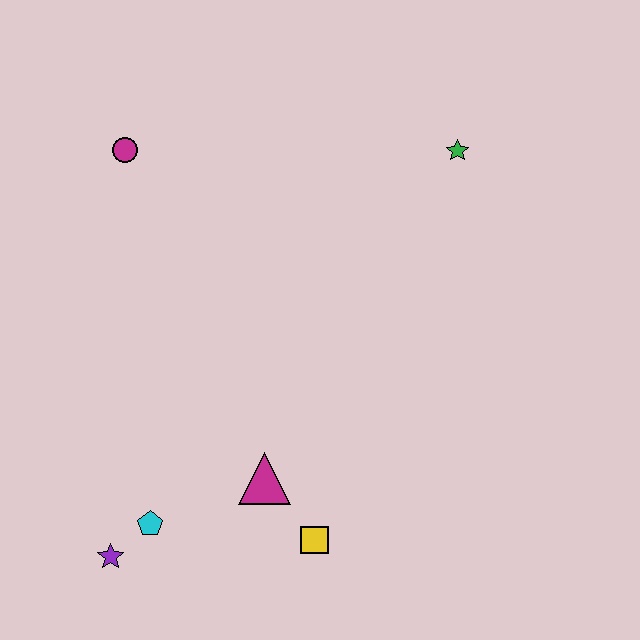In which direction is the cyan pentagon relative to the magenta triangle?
The cyan pentagon is to the left of the magenta triangle.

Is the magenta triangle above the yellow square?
Yes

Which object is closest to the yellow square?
The magenta triangle is closest to the yellow square.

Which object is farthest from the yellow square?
The magenta circle is farthest from the yellow square.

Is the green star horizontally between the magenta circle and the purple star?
No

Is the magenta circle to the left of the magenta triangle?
Yes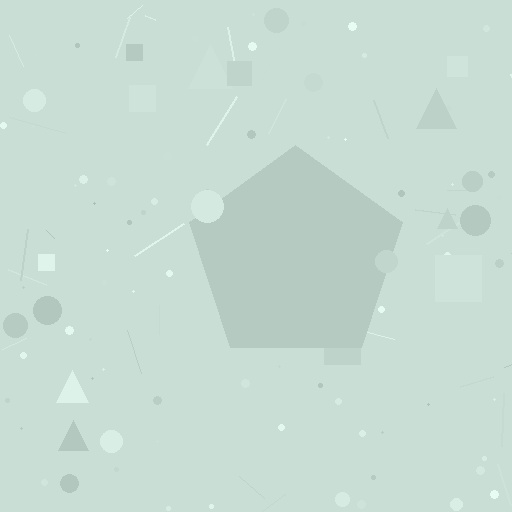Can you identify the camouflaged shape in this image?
The camouflaged shape is a pentagon.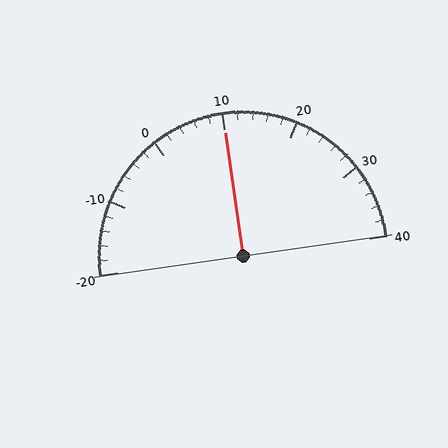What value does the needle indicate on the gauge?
The needle indicates approximately 10.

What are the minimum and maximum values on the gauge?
The gauge ranges from -20 to 40.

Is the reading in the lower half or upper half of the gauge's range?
The reading is in the upper half of the range (-20 to 40).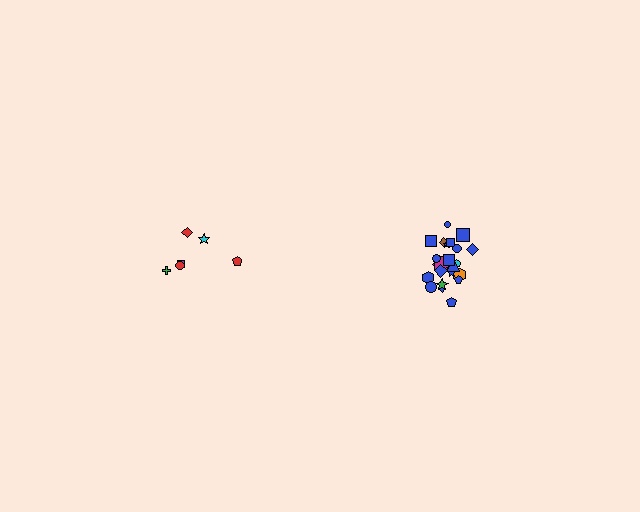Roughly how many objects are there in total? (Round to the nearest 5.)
Roughly 30 objects in total.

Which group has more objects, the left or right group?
The right group.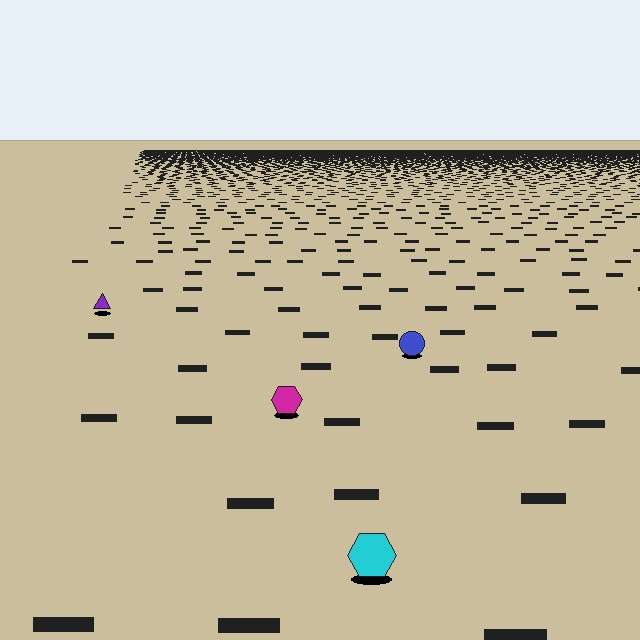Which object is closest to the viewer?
The cyan hexagon is closest. The texture marks near it are larger and more spread out.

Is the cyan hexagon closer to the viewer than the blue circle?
Yes. The cyan hexagon is closer — you can tell from the texture gradient: the ground texture is coarser near it.